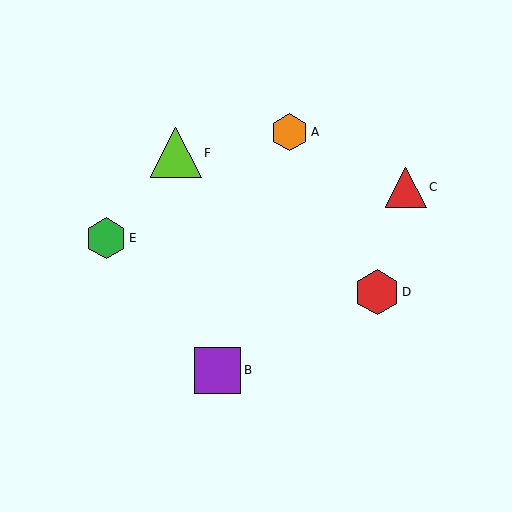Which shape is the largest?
The lime triangle (labeled F) is the largest.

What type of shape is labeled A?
Shape A is an orange hexagon.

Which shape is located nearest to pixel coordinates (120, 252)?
The green hexagon (labeled E) at (106, 238) is nearest to that location.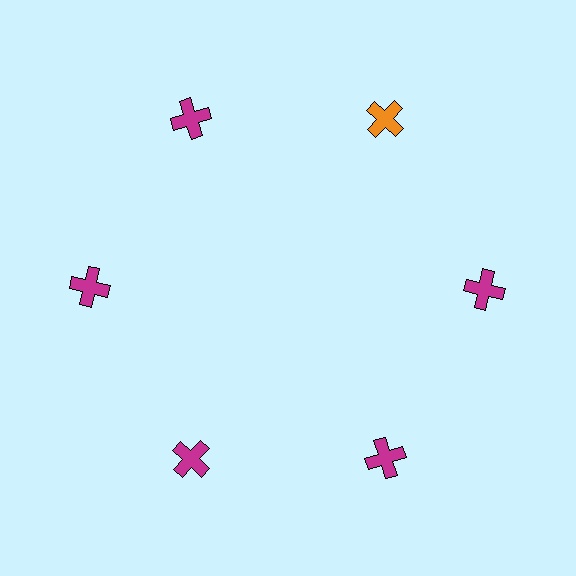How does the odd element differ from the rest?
It has a different color: orange instead of magenta.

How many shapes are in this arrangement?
There are 6 shapes arranged in a ring pattern.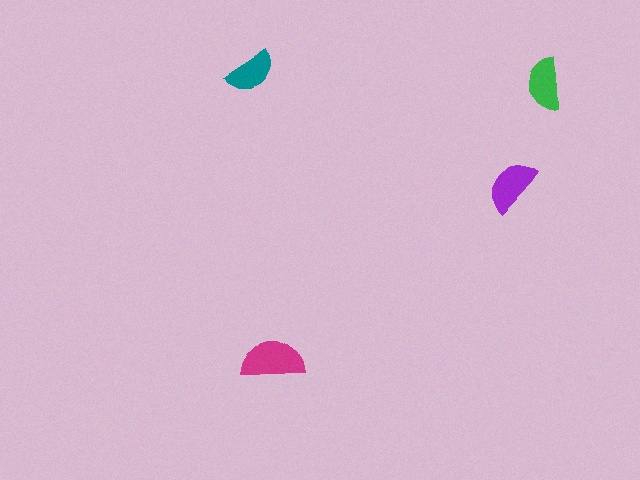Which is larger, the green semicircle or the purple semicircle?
The purple one.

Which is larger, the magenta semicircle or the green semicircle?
The magenta one.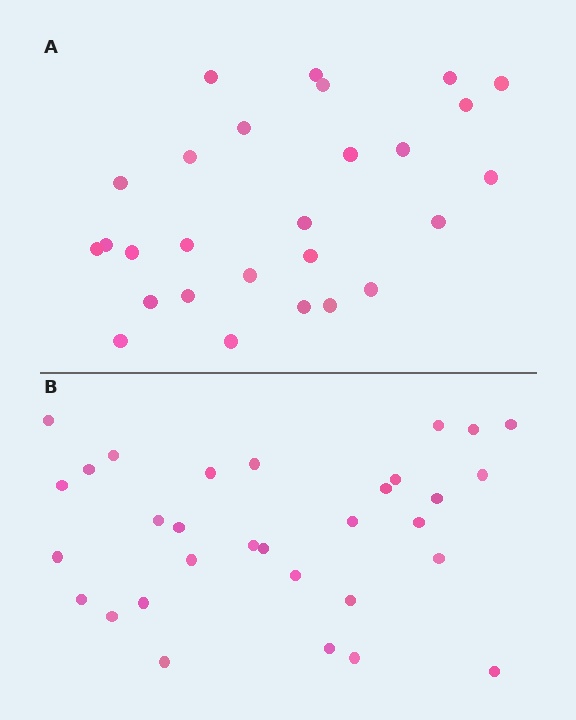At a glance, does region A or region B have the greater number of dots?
Region B (the bottom region) has more dots.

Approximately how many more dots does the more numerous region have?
Region B has about 4 more dots than region A.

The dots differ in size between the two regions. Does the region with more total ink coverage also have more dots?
No. Region A has more total ink coverage because its dots are larger, but region B actually contains more individual dots. Total area can be misleading — the number of items is what matters here.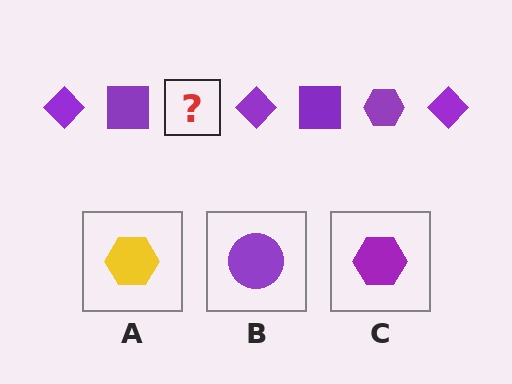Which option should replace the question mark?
Option C.